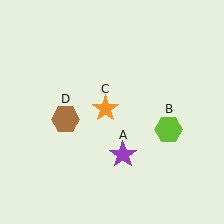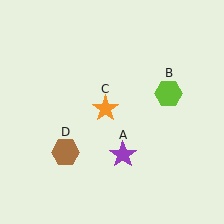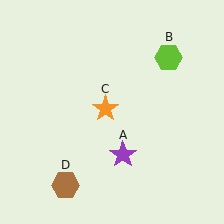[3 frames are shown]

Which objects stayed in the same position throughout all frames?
Purple star (object A) and orange star (object C) remained stationary.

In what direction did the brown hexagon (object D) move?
The brown hexagon (object D) moved down.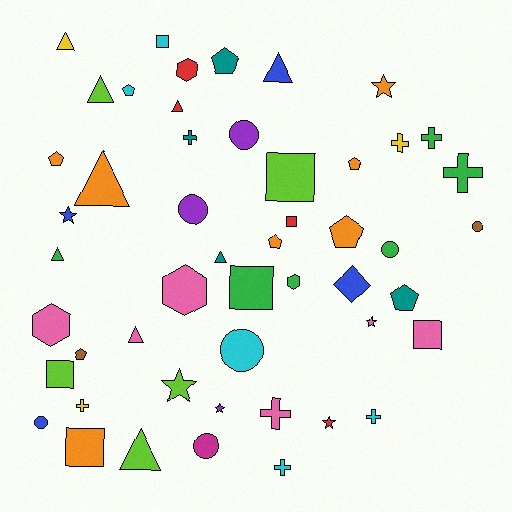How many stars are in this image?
There are 6 stars.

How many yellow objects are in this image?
There are 3 yellow objects.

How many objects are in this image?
There are 50 objects.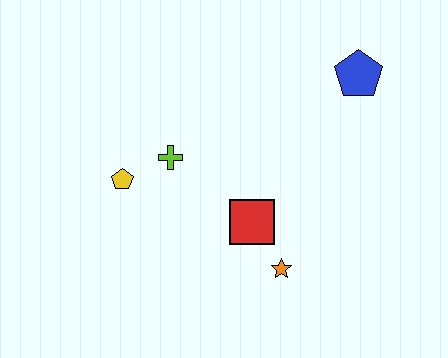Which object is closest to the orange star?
The red square is closest to the orange star.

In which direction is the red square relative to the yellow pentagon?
The red square is to the right of the yellow pentagon.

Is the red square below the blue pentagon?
Yes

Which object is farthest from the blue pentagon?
The yellow pentagon is farthest from the blue pentagon.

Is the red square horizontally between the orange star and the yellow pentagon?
Yes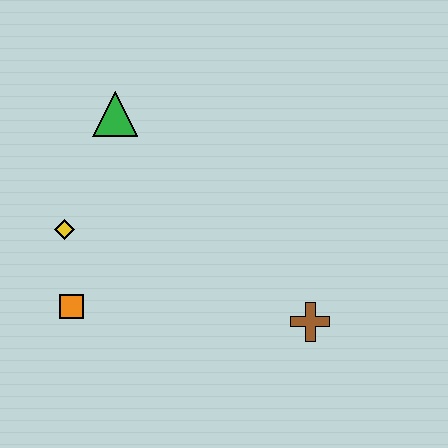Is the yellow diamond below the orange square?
No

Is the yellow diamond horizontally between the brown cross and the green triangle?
No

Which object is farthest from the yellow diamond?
The brown cross is farthest from the yellow diamond.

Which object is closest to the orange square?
The yellow diamond is closest to the orange square.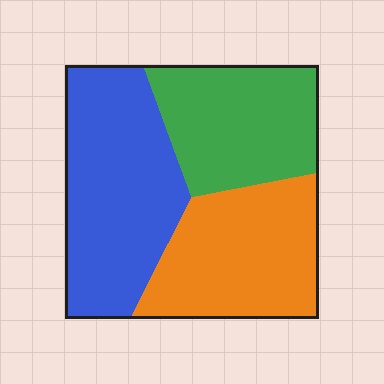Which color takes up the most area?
Blue, at roughly 40%.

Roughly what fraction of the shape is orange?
Orange takes up about one third (1/3) of the shape.